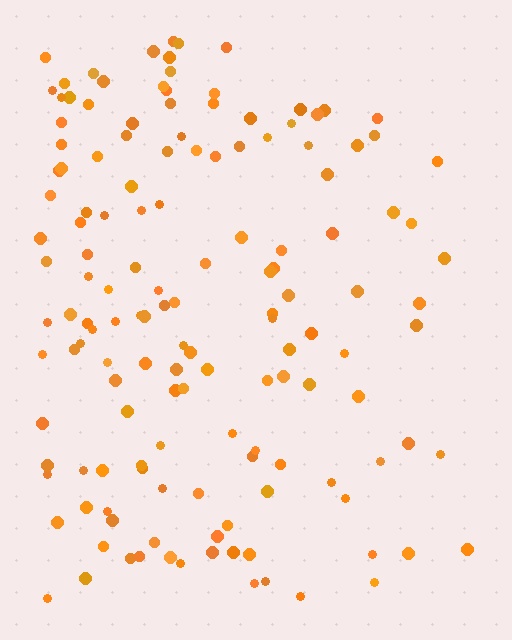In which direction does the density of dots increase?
From right to left, with the left side densest.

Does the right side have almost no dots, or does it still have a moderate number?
Still a moderate number, just noticeably fewer than the left.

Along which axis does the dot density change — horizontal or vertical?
Horizontal.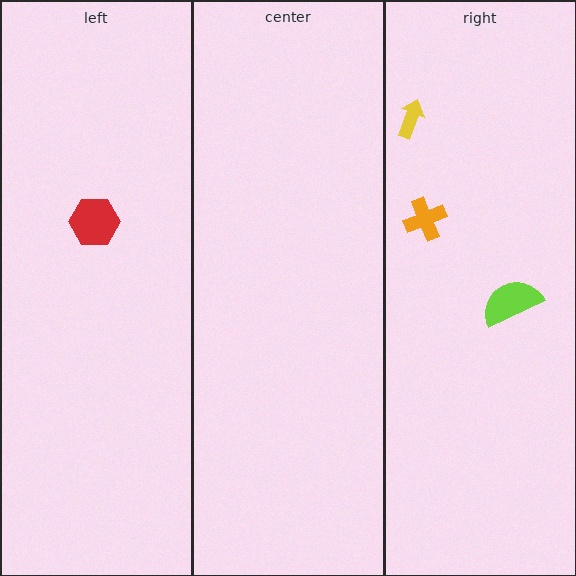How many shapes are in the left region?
1.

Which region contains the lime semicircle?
The right region.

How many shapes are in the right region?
3.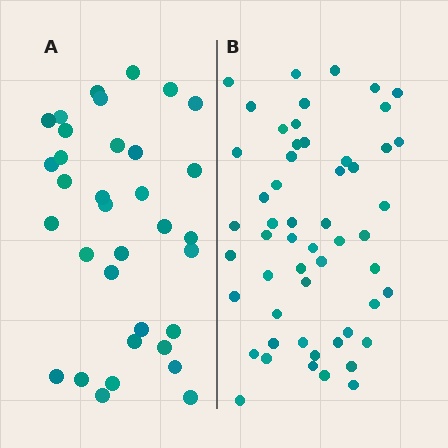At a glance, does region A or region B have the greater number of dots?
Region B (the right region) has more dots.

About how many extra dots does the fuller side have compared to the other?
Region B has approximately 20 more dots than region A.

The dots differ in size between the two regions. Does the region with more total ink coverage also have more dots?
No. Region A has more total ink coverage because its dots are larger, but region B actually contains more individual dots. Total area can be misleading — the number of items is what matters here.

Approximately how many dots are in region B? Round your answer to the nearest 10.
About 50 dots. (The exact count is 54, which rounds to 50.)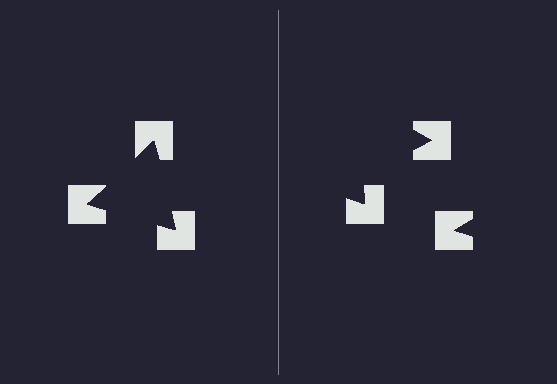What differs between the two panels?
The notched squares are positioned identically on both sides; only the wedge orientations differ. On the left they align to a triangle; on the right they are misaligned.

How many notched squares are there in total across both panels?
6 — 3 on each side.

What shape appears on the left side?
An illusory triangle.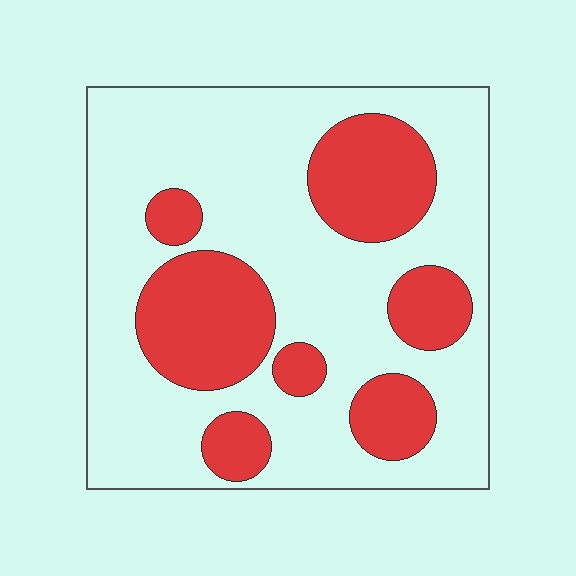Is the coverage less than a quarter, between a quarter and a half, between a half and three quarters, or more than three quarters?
Between a quarter and a half.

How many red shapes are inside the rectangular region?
7.